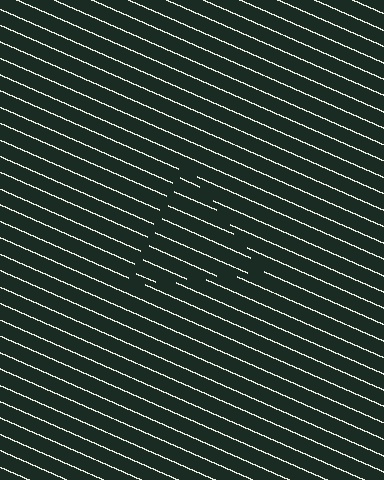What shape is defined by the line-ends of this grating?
An illusory triangle. The interior of the shape contains the same grating, shifted by half a period — the contour is defined by the phase discontinuity where line-ends from the inner and outer gratings abut.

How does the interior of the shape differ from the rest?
The interior of the shape contains the same grating, shifted by half a period — the contour is defined by the phase discontinuity where line-ends from the inner and outer gratings abut.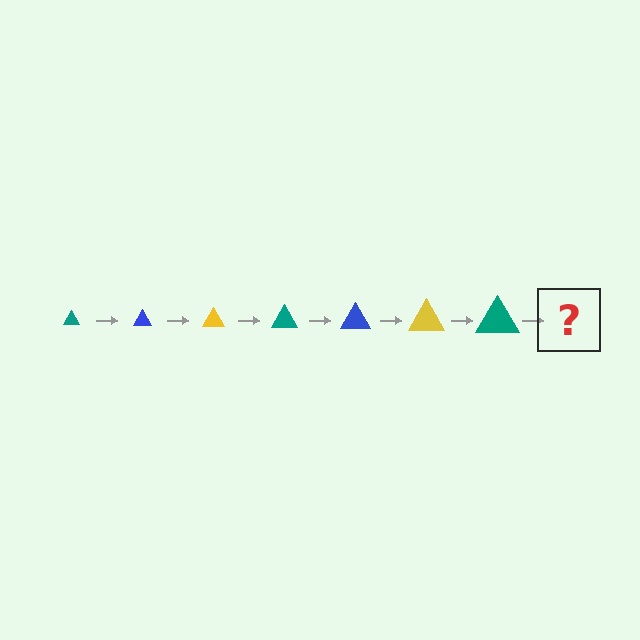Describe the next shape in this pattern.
It should be a blue triangle, larger than the previous one.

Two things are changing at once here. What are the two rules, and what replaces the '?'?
The two rules are that the triangle grows larger each step and the color cycles through teal, blue, and yellow. The '?' should be a blue triangle, larger than the previous one.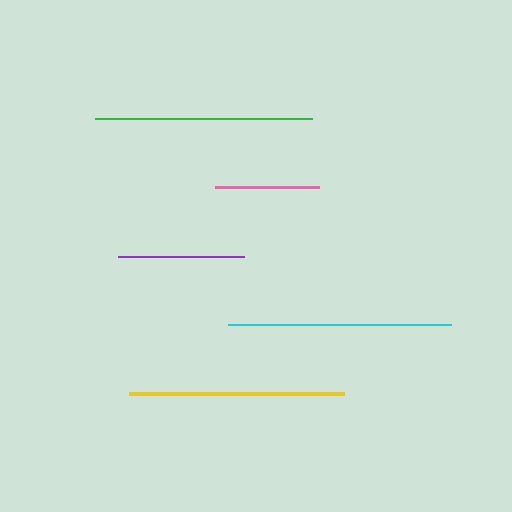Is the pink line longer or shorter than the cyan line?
The cyan line is longer than the pink line.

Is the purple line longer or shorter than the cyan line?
The cyan line is longer than the purple line.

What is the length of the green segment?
The green segment is approximately 217 pixels long.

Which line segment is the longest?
The cyan line is the longest at approximately 223 pixels.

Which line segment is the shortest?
The pink line is the shortest at approximately 104 pixels.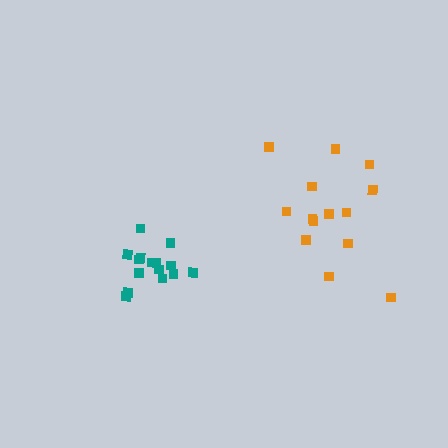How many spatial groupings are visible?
There are 2 spatial groupings.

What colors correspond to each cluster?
The clusters are colored: orange, teal.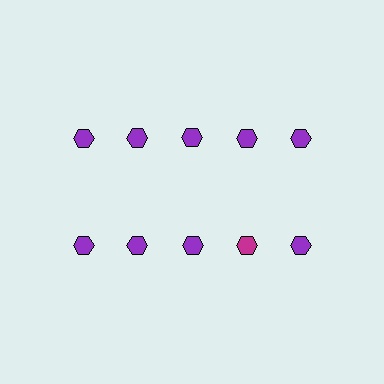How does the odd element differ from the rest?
It has a different color: magenta instead of purple.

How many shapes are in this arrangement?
There are 10 shapes arranged in a grid pattern.